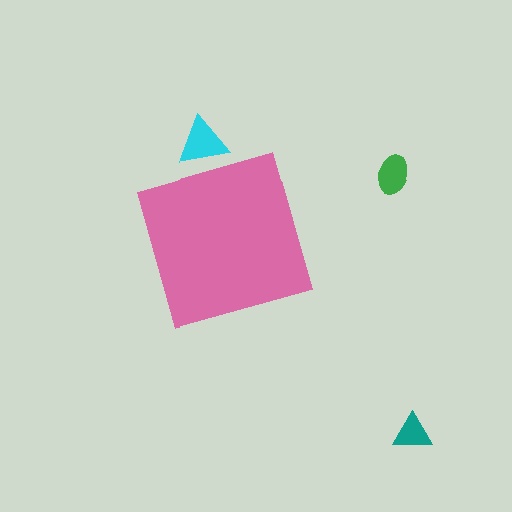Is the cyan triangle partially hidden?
Yes, the cyan triangle is partially hidden behind the pink diamond.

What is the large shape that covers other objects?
A pink diamond.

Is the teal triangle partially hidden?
No, the teal triangle is fully visible.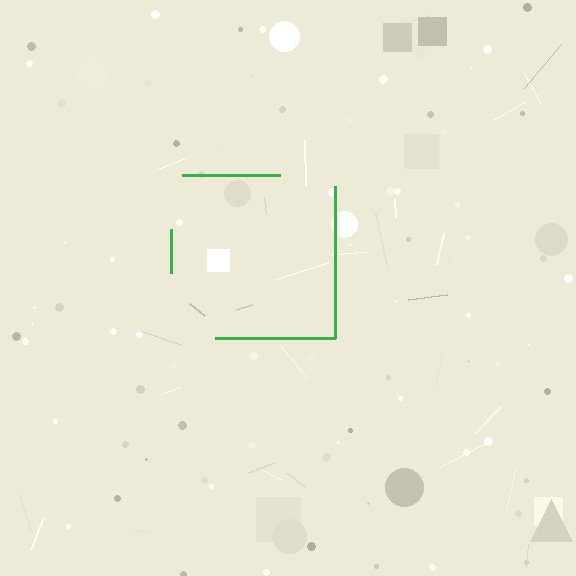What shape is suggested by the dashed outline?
The dashed outline suggests a square.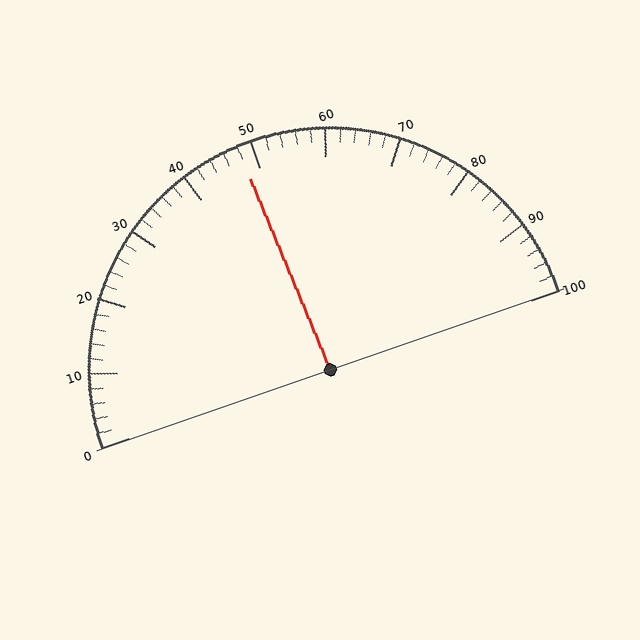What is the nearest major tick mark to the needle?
The nearest major tick mark is 50.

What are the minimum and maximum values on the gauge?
The gauge ranges from 0 to 100.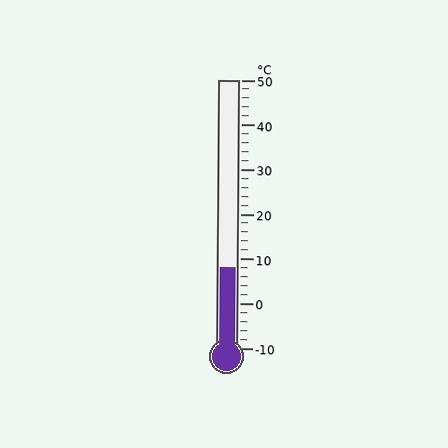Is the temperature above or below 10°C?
The temperature is below 10°C.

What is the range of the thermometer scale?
The thermometer scale ranges from -10°C to 50°C.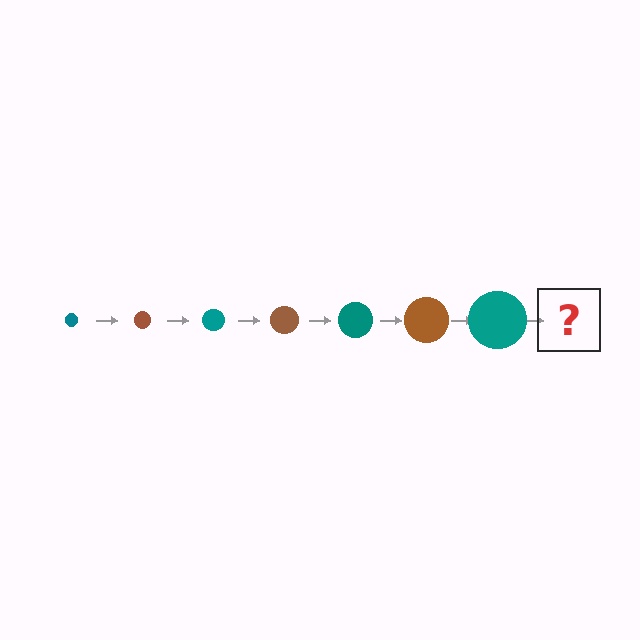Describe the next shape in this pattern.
It should be a brown circle, larger than the previous one.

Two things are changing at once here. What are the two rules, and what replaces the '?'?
The two rules are that the circle grows larger each step and the color cycles through teal and brown. The '?' should be a brown circle, larger than the previous one.